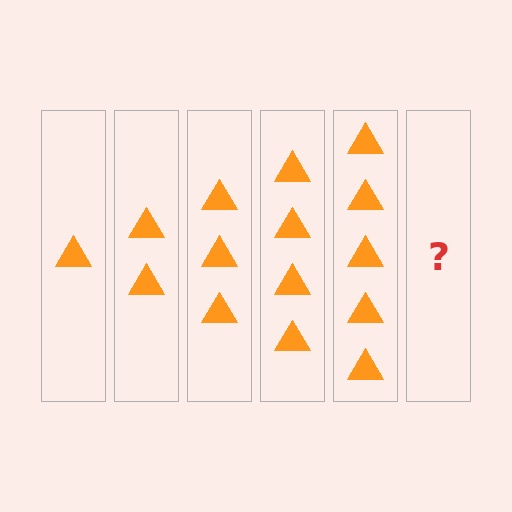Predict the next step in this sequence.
The next step is 6 triangles.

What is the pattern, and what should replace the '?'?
The pattern is that each step adds one more triangle. The '?' should be 6 triangles.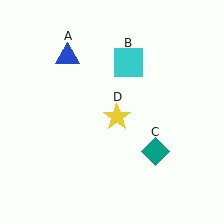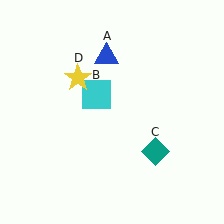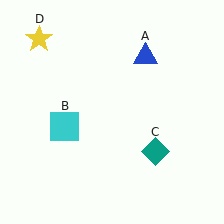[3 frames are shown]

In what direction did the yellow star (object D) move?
The yellow star (object D) moved up and to the left.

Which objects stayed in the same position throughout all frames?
Teal diamond (object C) remained stationary.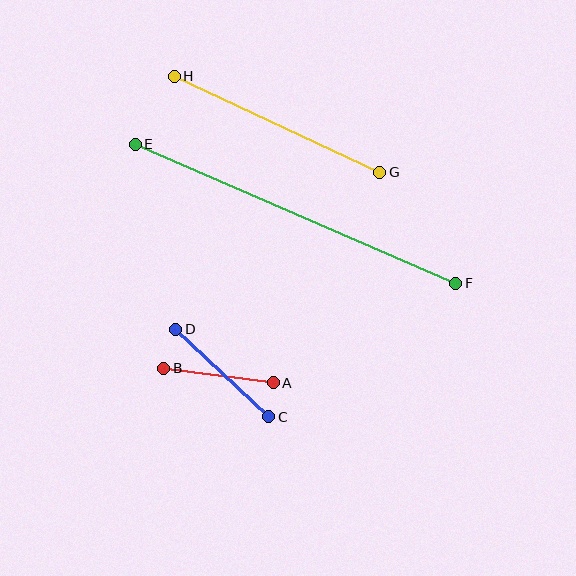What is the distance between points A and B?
The distance is approximately 110 pixels.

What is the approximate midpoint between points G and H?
The midpoint is at approximately (277, 124) pixels.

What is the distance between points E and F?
The distance is approximately 349 pixels.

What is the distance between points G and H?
The distance is approximately 227 pixels.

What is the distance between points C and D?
The distance is approximately 128 pixels.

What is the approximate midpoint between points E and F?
The midpoint is at approximately (295, 214) pixels.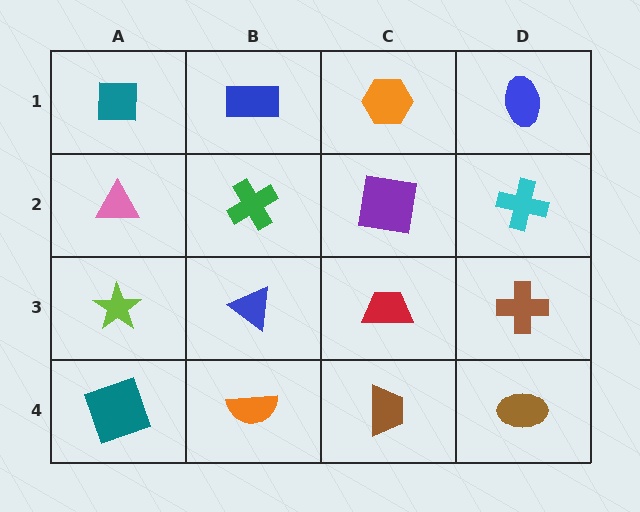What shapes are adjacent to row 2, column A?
A teal square (row 1, column A), a lime star (row 3, column A), a green cross (row 2, column B).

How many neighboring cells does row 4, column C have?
3.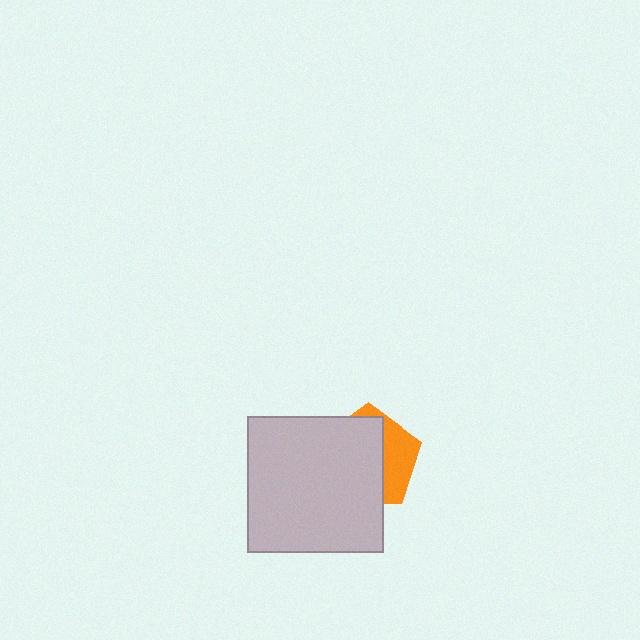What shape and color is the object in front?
The object in front is a light gray square.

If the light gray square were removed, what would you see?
You would see the complete orange pentagon.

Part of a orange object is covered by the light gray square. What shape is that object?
It is a pentagon.